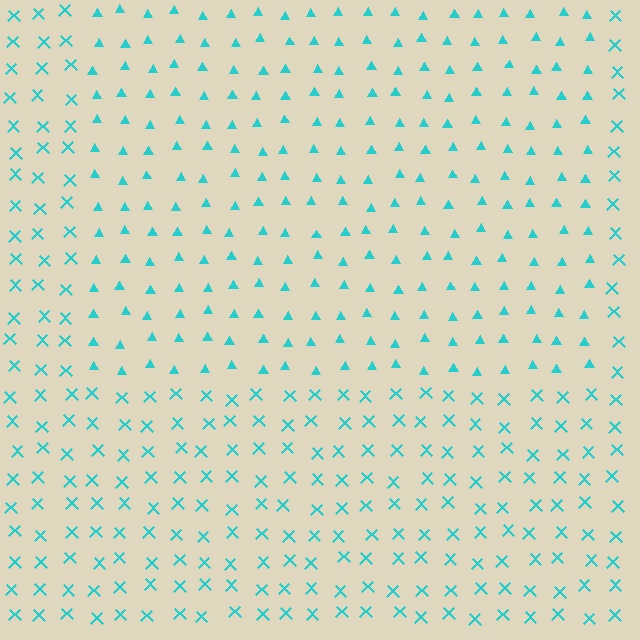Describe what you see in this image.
The image is filled with small cyan elements arranged in a uniform grid. A rectangle-shaped region contains triangles, while the surrounding area contains X marks. The boundary is defined purely by the change in element shape.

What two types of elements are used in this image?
The image uses triangles inside the rectangle region and X marks outside it.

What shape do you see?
I see a rectangle.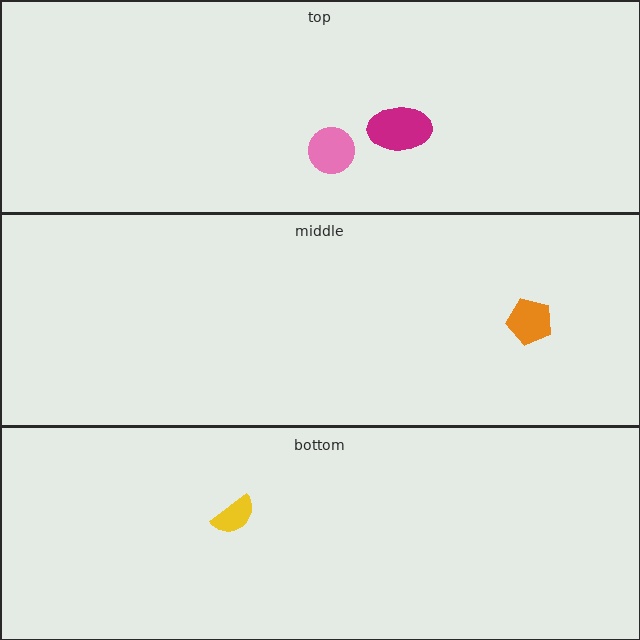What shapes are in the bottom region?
The yellow semicircle.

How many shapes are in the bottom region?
1.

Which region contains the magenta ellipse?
The top region.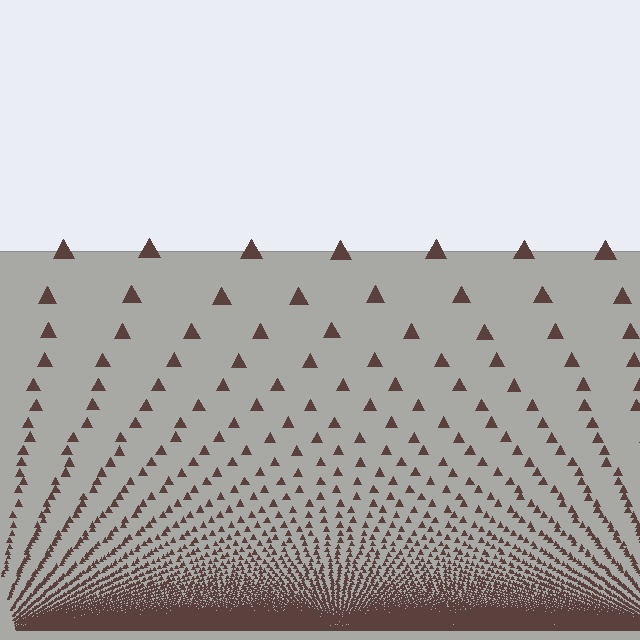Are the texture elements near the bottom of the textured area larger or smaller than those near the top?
Smaller. The gradient is inverted — elements near the bottom are smaller and denser.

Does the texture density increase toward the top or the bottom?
Density increases toward the bottom.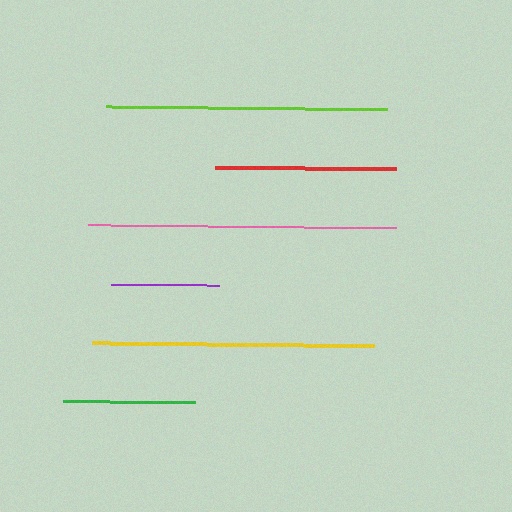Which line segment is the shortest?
The purple line is the shortest at approximately 107 pixels.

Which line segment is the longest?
The pink line is the longest at approximately 308 pixels.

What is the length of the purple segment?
The purple segment is approximately 107 pixels long.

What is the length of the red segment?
The red segment is approximately 180 pixels long.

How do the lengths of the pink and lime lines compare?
The pink and lime lines are approximately the same length.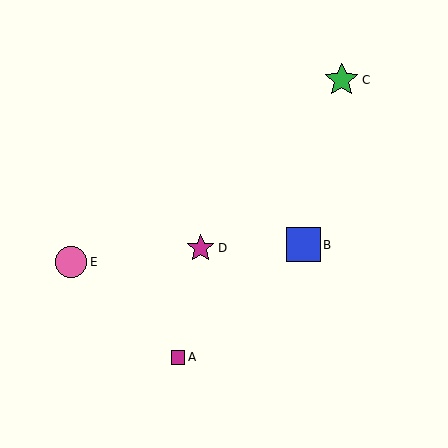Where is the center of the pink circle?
The center of the pink circle is at (71, 262).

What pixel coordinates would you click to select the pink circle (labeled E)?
Click at (71, 262) to select the pink circle E.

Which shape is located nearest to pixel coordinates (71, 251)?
The pink circle (labeled E) at (71, 262) is nearest to that location.